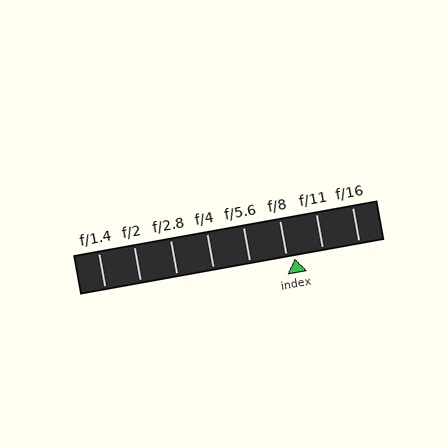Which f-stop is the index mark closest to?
The index mark is closest to f/8.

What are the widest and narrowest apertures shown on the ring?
The widest aperture shown is f/1.4 and the narrowest is f/16.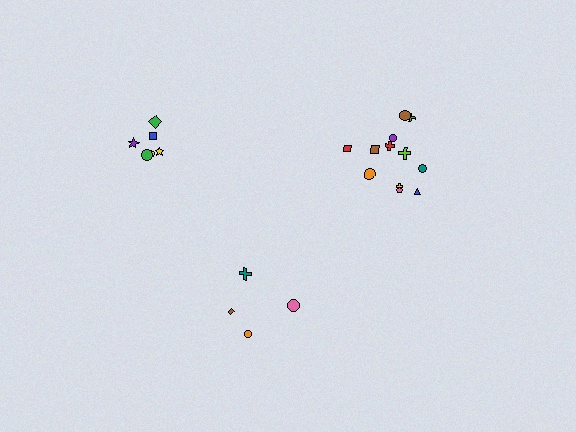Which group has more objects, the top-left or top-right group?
The top-right group.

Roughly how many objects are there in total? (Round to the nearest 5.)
Roughly 20 objects in total.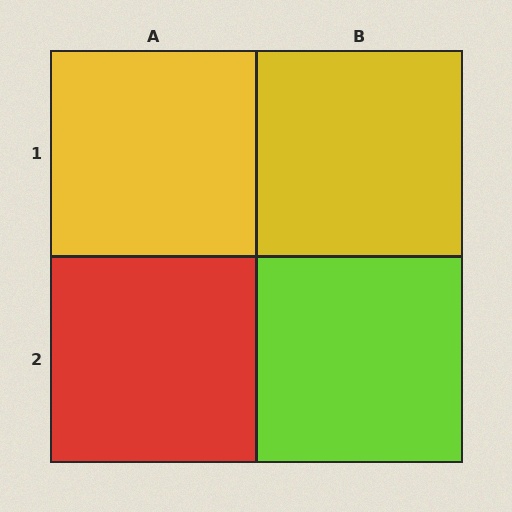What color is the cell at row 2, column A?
Red.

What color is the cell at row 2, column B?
Lime.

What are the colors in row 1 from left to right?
Yellow, yellow.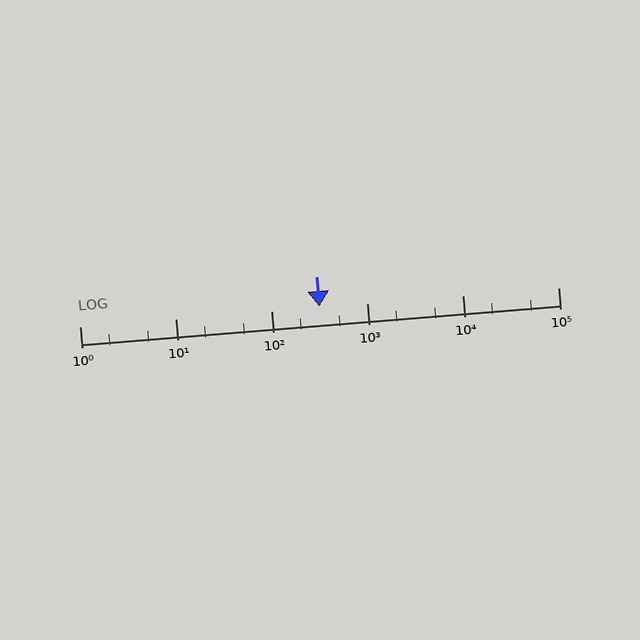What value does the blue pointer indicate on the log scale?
The pointer indicates approximately 320.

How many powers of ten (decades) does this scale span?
The scale spans 5 decades, from 1 to 100000.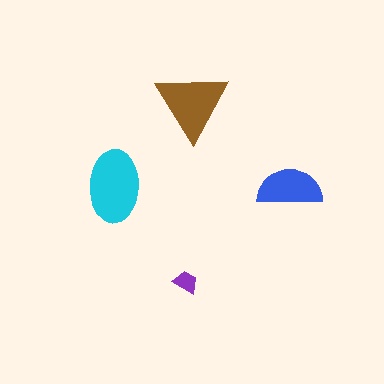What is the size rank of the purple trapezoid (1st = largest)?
4th.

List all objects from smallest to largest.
The purple trapezoid, the blue semicircle, the brown triangle, the cyan ellipse.